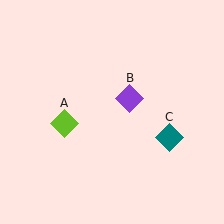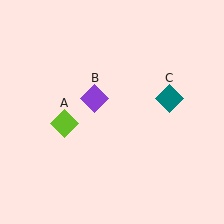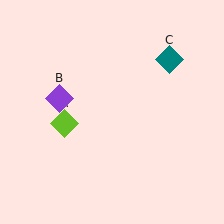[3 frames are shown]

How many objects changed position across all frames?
2 objects changed position: purple diamond (object B), teal diamond (object C).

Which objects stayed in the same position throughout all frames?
Lime diamond (object A) remained stationary.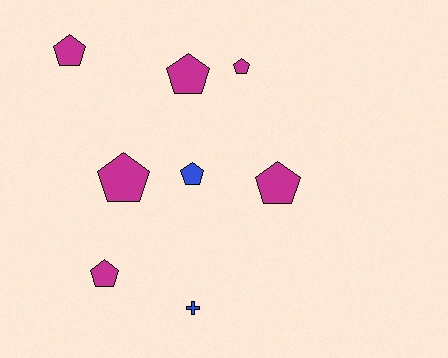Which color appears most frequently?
Magenta, with 6 objects.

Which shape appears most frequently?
Pentagon, with 7 objects.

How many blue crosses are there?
There is 1 blue cross.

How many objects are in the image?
There are 8 objects.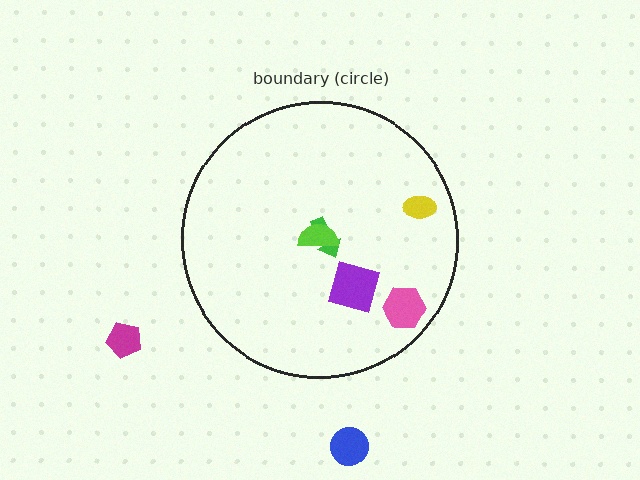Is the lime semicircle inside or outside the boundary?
Inside.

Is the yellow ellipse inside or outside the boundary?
Inside.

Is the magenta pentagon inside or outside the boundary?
Outside.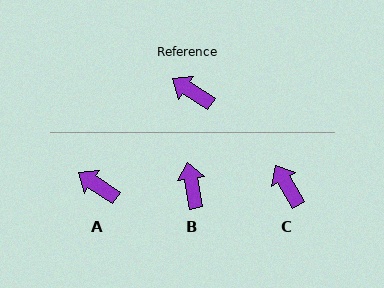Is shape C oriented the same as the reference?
No, it is off by about 27 degrees.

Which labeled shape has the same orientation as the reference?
A.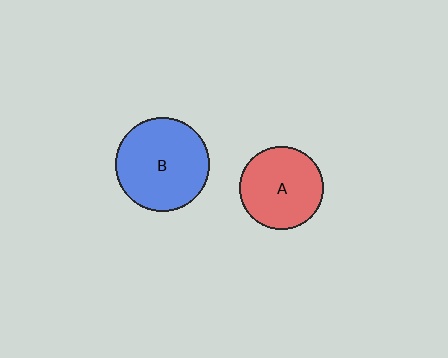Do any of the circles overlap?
No, none of the circles overlap.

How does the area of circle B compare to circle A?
Approximately 1.3 times.